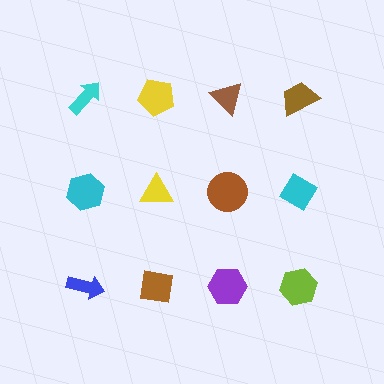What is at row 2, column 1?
A cyan hexagon.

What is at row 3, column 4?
A lime hexagon.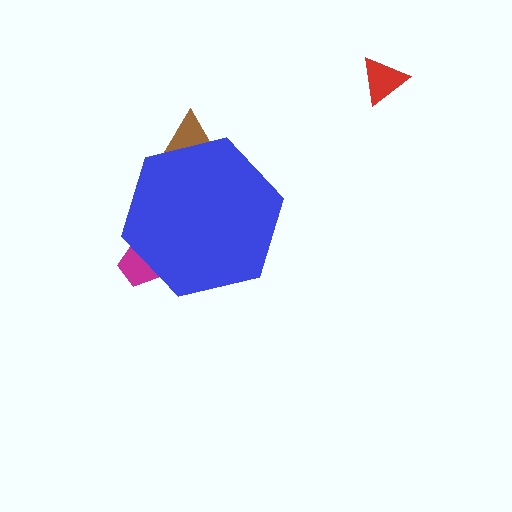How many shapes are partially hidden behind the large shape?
2 shapes are partially hidden.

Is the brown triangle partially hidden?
Yes, the brown triangle is partially hidden behind the blue hexagon.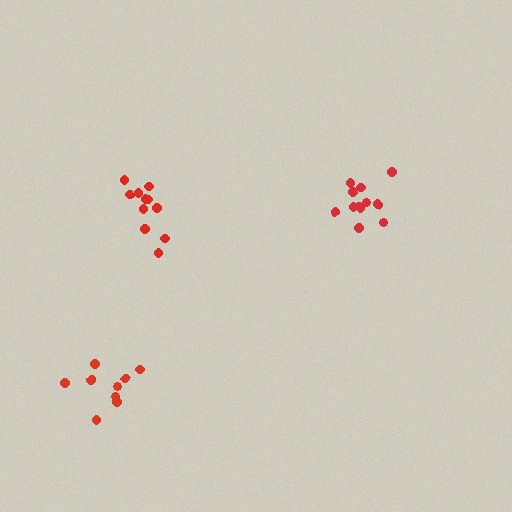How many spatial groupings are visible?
There are 3 spatial groupings.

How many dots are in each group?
Group 1: 11 dots, Group 2: 12 dots, Group 3: 9 dots (32 total).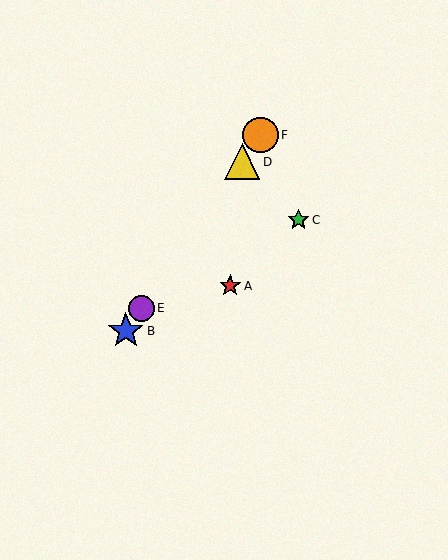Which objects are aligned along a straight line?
Objects B, D, E, F are aligned along a straight line.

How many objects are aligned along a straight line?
4 objects (B, D, E, F) are aligned along a straight line.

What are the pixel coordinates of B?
Object B is at (126, 331).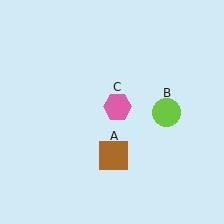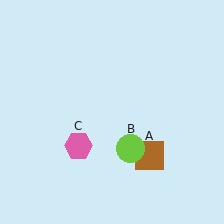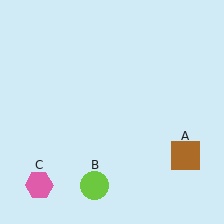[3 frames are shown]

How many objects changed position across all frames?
3 objects changed position: brown square (object A), lime circle (object B), pink hexagon (object C).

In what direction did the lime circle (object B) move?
The lime circle (object B) moved down and to the left.